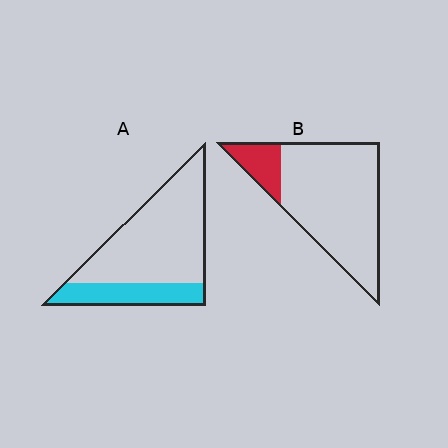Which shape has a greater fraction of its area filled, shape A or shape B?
Shape A.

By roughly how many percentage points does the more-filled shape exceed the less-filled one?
By roughly 10 percentage points (A over B).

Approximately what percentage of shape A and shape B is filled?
A is approximately 25% and B is approximately 15%.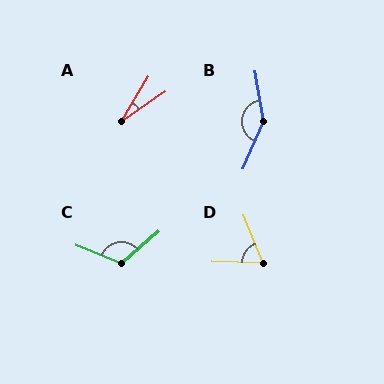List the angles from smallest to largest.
A (24°), D (66°), C (117°), B (148°).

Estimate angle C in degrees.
Approximately 117 degrees.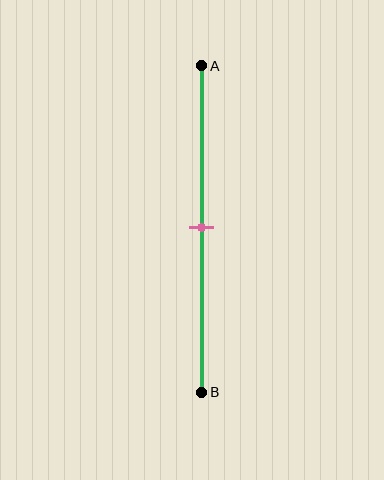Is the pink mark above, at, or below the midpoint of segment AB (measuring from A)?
The pink mark is approximately at the midpoint of segment AB.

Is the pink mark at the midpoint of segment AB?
Yes, the mark is approximately at the midpoint.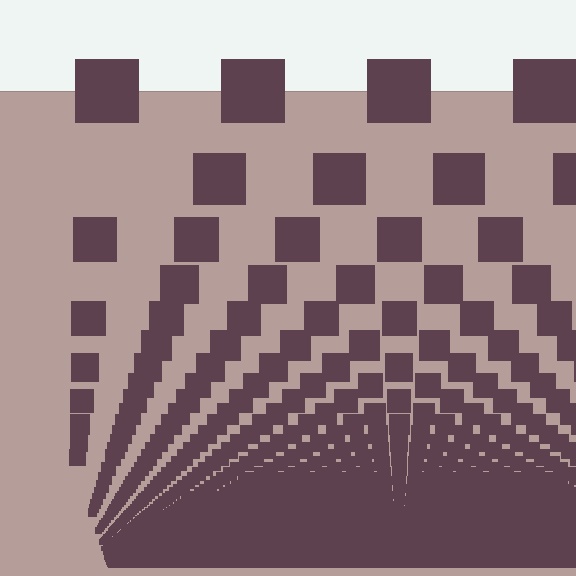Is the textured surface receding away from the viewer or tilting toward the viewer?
The surface appears to tilt toward the viewer. Texture elements get larger and sparser toward the top.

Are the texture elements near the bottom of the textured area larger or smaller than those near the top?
Smaller. The gradient is inverted — elements near the bottom are smaller and denser.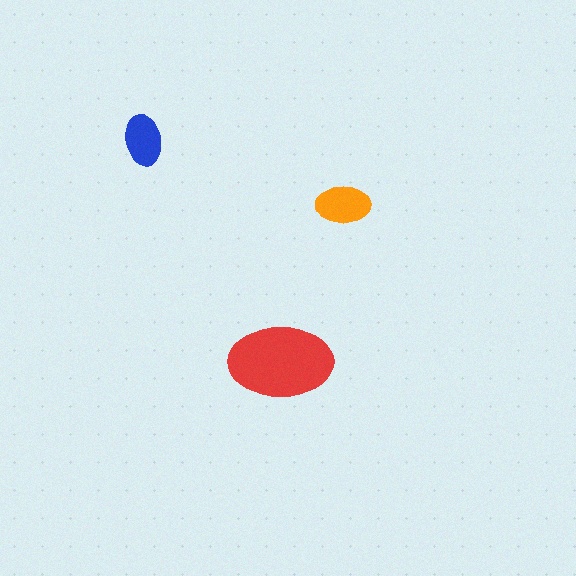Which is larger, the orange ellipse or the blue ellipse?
The orange one.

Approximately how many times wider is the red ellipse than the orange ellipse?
About 2 times wider.